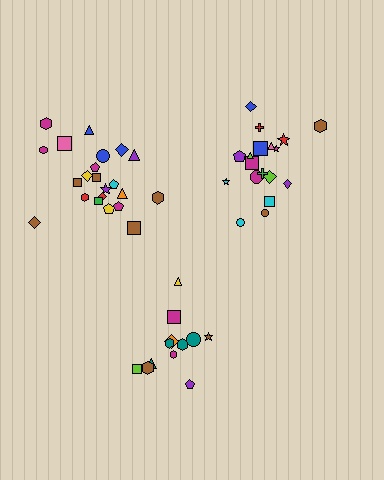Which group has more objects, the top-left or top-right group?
The top-left group.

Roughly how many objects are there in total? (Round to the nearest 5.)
Roughly 50 objects in total.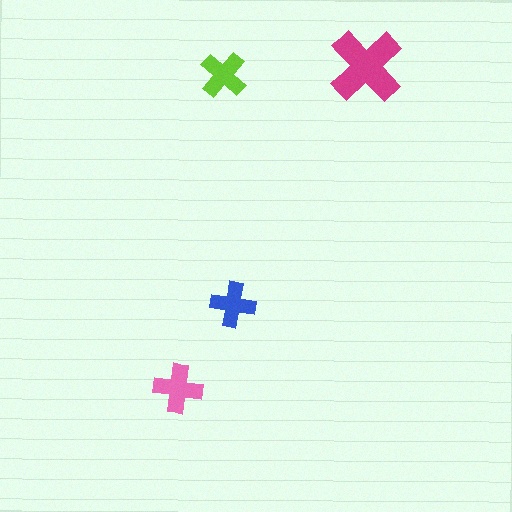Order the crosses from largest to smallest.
the magenta one, the pink one, the lime one, the blue one.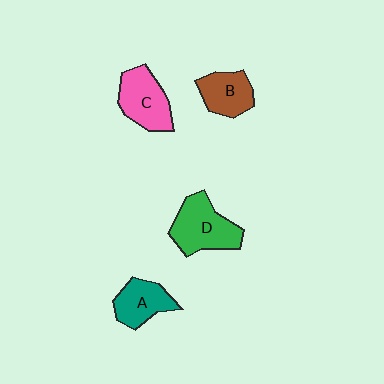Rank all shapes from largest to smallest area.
From largest to smallest: D (green), C (pink), A (teal), B (brown).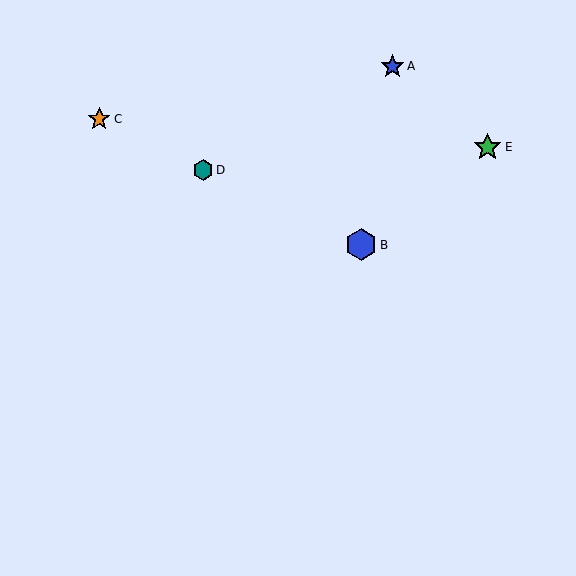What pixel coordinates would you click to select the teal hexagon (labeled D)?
Click at (203, 170) to select the teal hexagon D.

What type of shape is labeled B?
Shape B is a blue hexagon.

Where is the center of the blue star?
The center of the blue star is at (393, 67).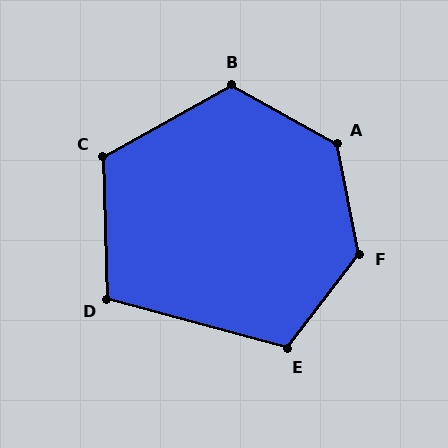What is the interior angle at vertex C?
Approximately 117 degrees (obtuse).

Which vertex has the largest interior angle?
F, at approximately 131 degrees.